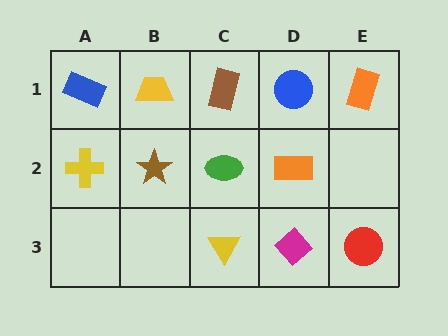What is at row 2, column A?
A yellow cross.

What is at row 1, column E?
An orange rectangle.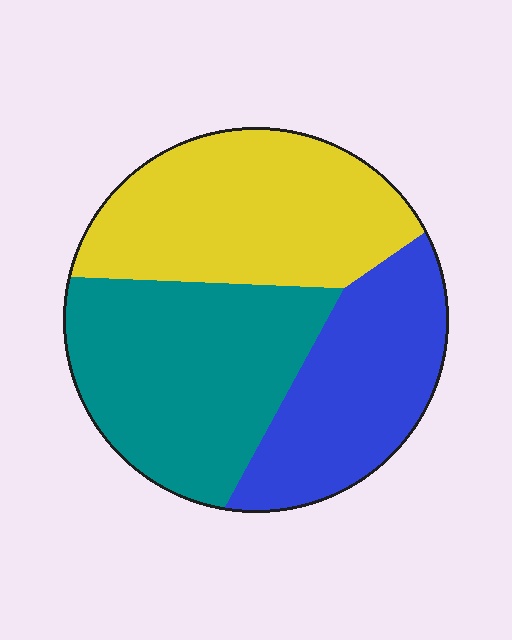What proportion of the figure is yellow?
Yellow covers around 35% of the figure.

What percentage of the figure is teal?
Teal covers 37% of the figure.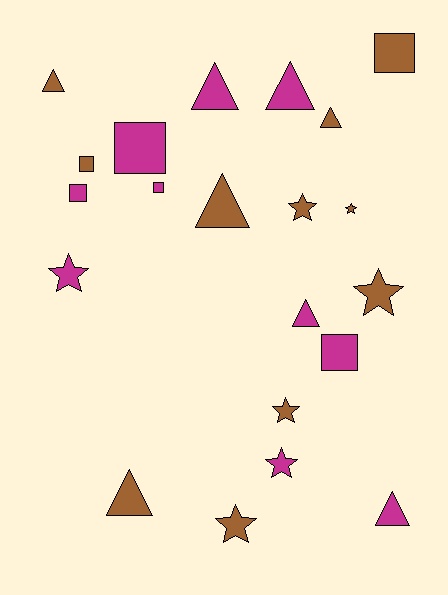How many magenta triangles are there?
There are 4 magenta triangles.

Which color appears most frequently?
Brown, with 11 objects.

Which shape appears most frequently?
Triangle, with 8 objects.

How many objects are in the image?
There are 21 objects.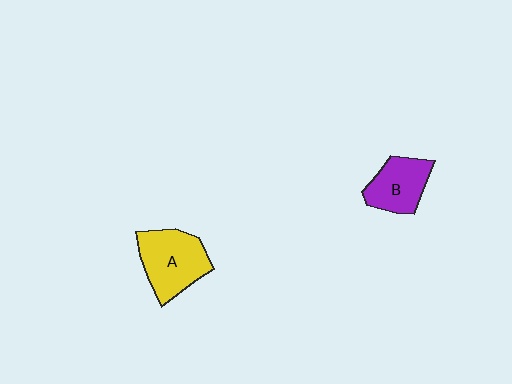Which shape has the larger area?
Shape A (yellow).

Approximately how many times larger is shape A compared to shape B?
Approximately 1.3 times.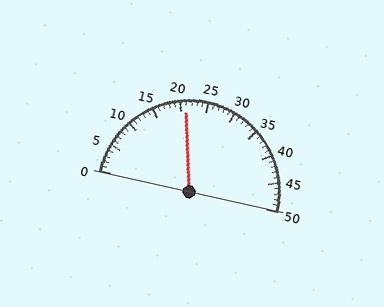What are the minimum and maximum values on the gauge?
The gauge ranges from 0 to 50.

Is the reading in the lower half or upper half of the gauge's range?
The reading is in the lower half of the range (0 to 50).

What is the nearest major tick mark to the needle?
The nearest major tick mark is 20.